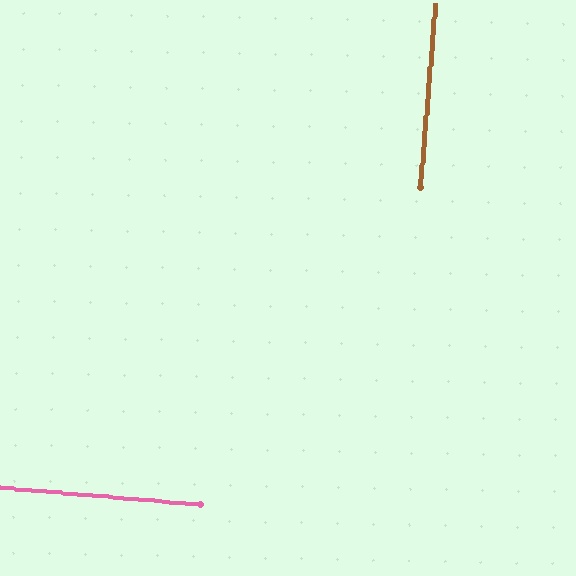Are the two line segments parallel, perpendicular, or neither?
Perpendicular — they meet at approximately 90°.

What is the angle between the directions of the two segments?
Approximately 90 degrees.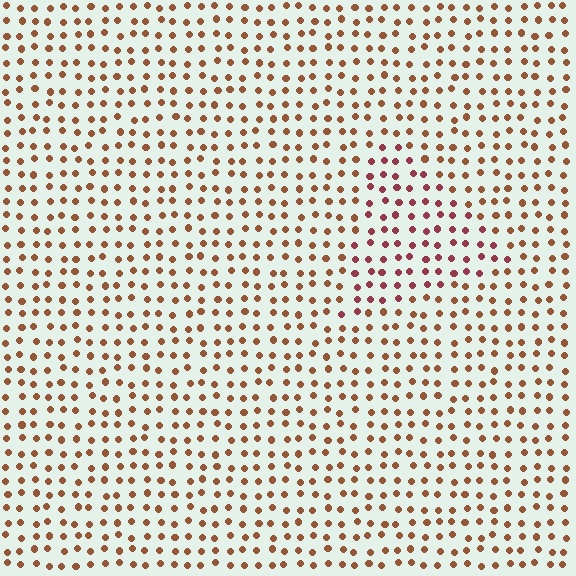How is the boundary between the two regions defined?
The boundary is defined purely by a slight shift in hue (about 33 degrees). Spacing, size, and orientation are identical on both sides.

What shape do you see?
I see a triangle.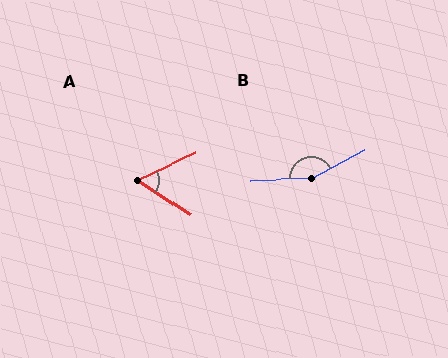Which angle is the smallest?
A, at approximately 58 degrees.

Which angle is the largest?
B, at approximately 155 degrees.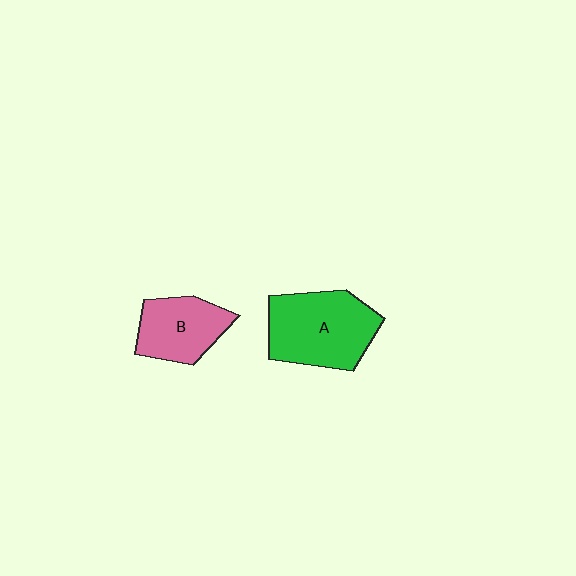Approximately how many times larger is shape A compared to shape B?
Approximately 1.5 times.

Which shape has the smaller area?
Shape B (pink).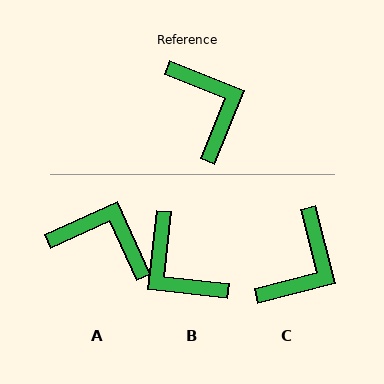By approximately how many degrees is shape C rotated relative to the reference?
Approximately 54 degrees clockwise.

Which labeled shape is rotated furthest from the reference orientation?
B, about 164 degrees away.